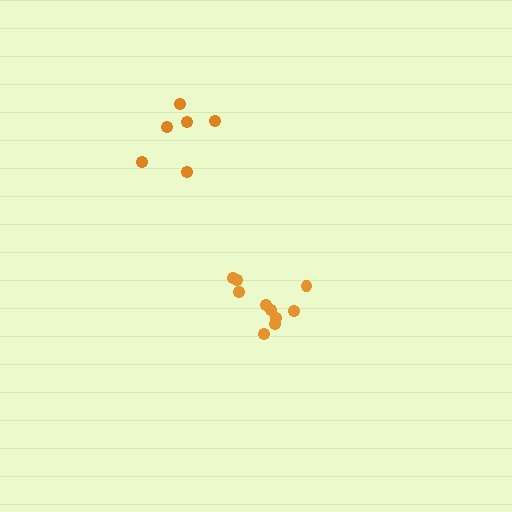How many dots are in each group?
Group 1: 10 dots, Group 2: 6 dots (16 total).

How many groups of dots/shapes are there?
There are 2 groups.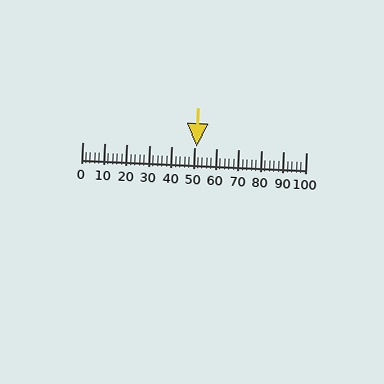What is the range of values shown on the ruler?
The ruler shows values from 0 to 100.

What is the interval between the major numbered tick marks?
The major tick marks are spaced 10 units apart.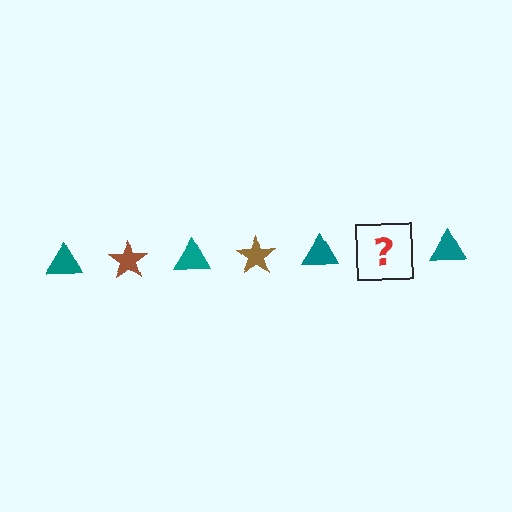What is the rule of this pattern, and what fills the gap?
The rule is that the pattern alternates between teal triangle and brown star. The gap should be filled with a brown star.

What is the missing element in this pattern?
The missing element is a brown star.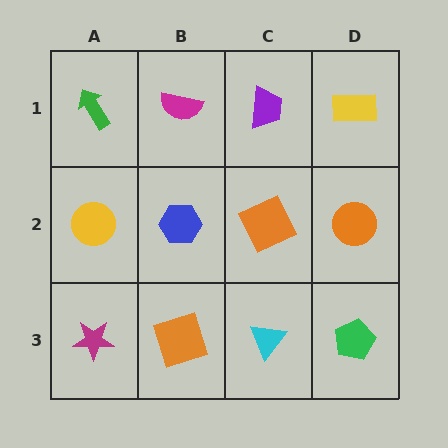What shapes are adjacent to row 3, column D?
An orange circle (row 2, column D), a cyan triangle (row 3, column C).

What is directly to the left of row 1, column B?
A green arrow.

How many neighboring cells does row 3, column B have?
3.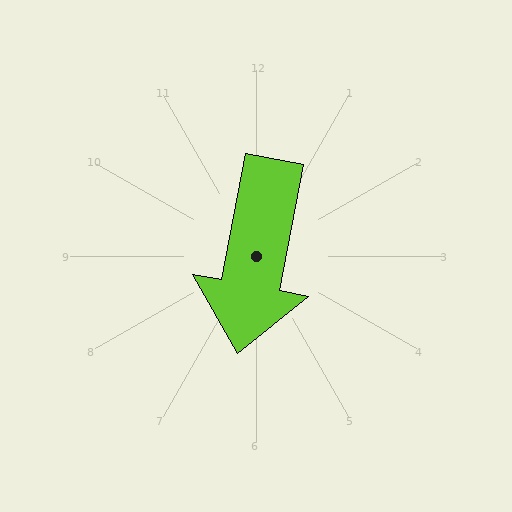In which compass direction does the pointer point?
South.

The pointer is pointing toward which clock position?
Roughly 6 o'clock.